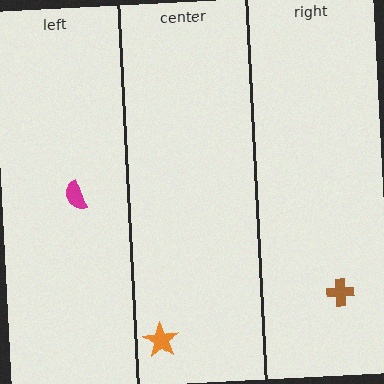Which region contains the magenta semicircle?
The left region.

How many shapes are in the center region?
1.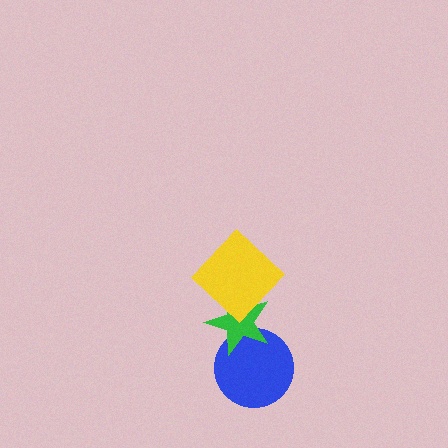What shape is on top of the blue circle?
The green star is on top of the blue circle.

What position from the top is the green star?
The green star is 2nd from the top.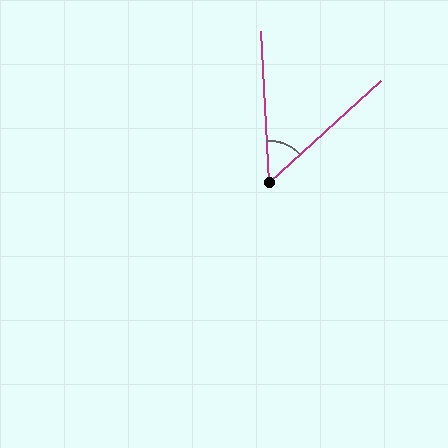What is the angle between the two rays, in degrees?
Approximately 51 degrees.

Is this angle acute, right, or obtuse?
It is acute.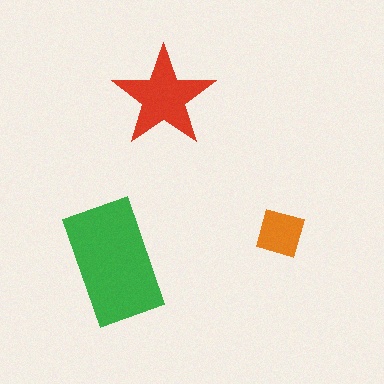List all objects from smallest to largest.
The orange diamond, the red star, the green rectangle.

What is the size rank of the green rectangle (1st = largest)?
1st.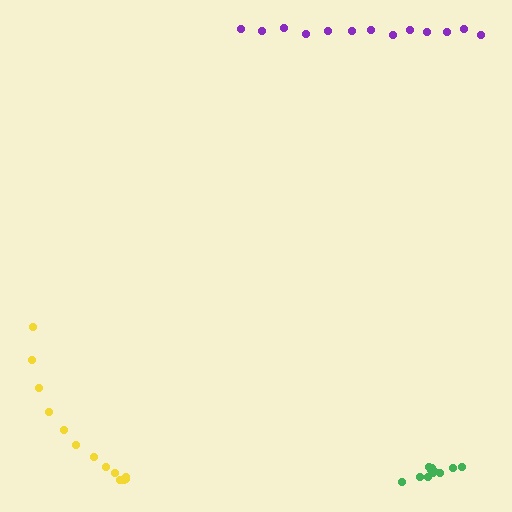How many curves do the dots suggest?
There are 3 distinct paths.